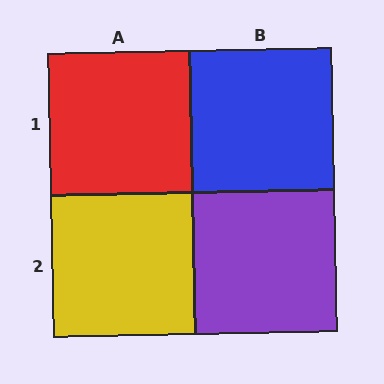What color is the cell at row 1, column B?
Blue.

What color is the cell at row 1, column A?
Red.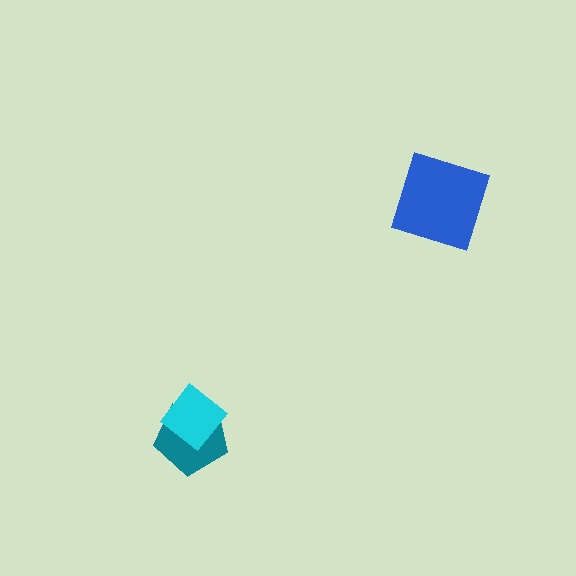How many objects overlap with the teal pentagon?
1 object overlaps with the teal pentagon.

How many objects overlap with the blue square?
0 objects overlap with the blue square.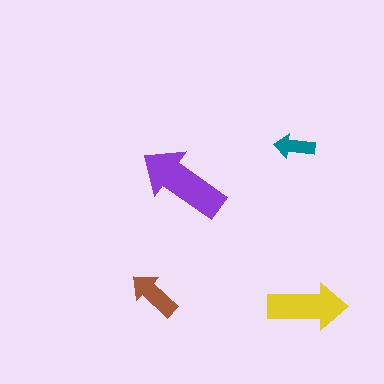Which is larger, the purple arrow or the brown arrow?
The purple one.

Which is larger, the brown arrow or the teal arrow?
The brown one.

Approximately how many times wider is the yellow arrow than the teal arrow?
About 2 times wider.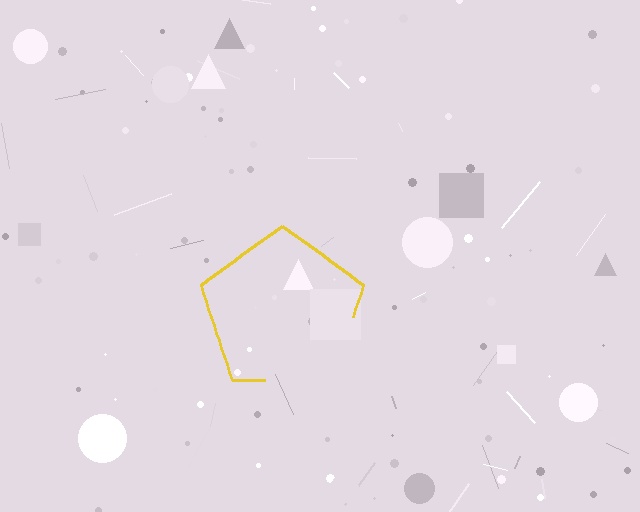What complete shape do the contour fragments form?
The contour fragments form a pentagon.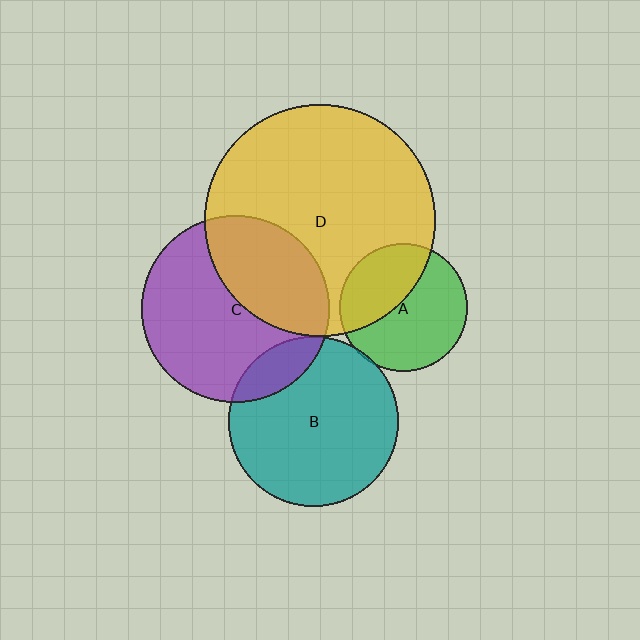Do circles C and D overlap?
Yes.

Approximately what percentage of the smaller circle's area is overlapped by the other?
Approximately 40%.